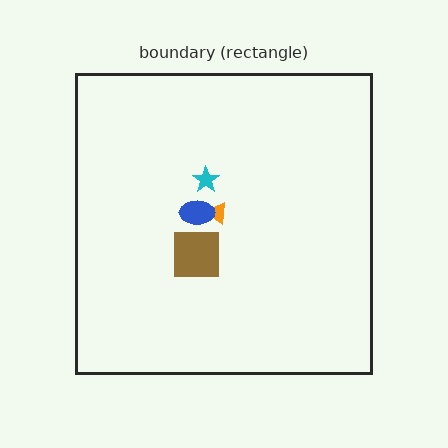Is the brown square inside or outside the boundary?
Inside.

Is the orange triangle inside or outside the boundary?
Inside.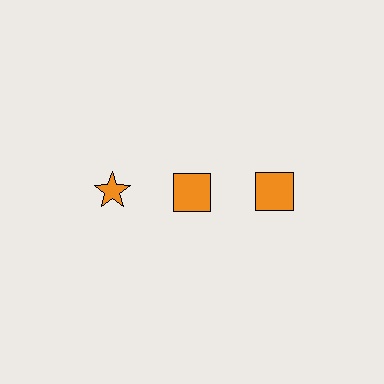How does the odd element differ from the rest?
It has a different shape: star instead of square.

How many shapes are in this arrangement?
There are 3 shapes arranged in a grid pattern.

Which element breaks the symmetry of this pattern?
The orange star in the top row, leftmost column breaks the symmetry. All other shapes are orange squares.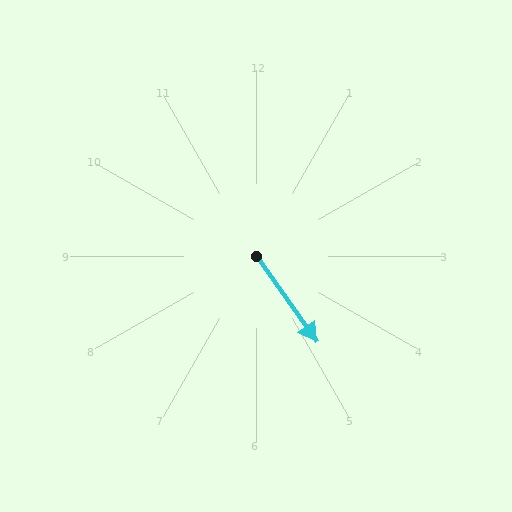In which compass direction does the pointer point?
Southeast.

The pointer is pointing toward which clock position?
Roughly 5 o'clock.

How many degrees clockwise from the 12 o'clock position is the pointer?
Approximately 145 degrees.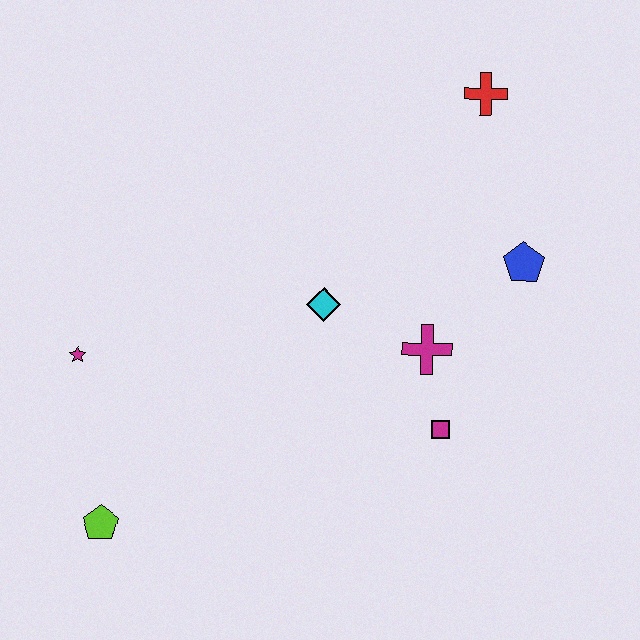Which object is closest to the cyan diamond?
The magenta cross is closest to the cyan diamond.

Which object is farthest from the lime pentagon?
The red cross is farthest from the lime pentagon.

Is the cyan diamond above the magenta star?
Yes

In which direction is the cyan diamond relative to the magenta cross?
The cyan diamond is to the left of the magenta cross.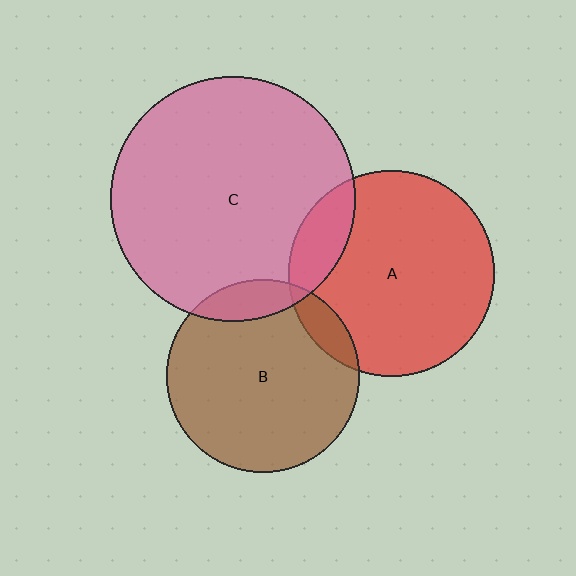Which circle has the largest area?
Circle C (pink).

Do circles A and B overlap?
Yes.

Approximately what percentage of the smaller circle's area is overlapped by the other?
Approximately 10%.